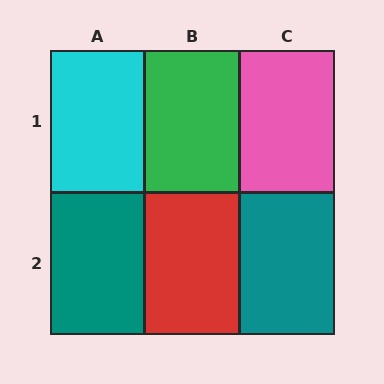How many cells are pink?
1 cell is pink.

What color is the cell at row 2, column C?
Teal.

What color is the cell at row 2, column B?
Red.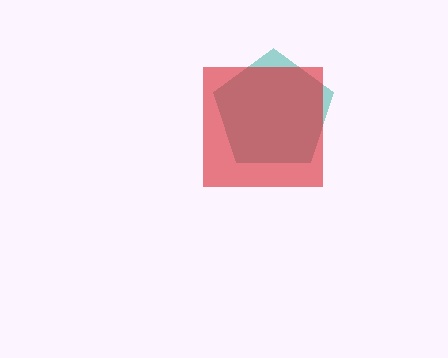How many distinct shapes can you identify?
There are 2 distinct shapes: a teal pentagon, a red square.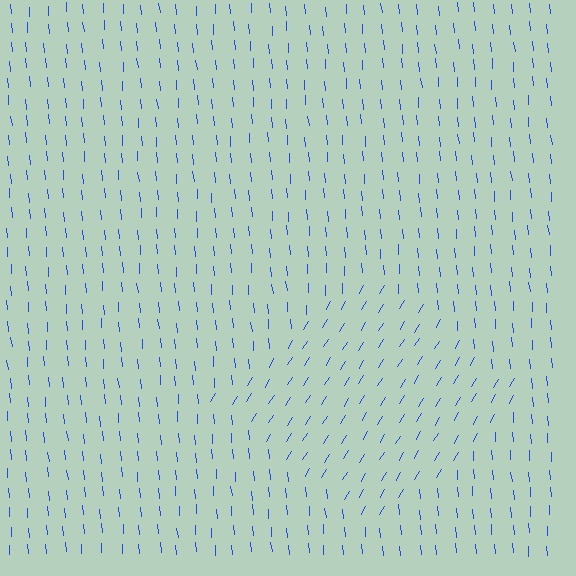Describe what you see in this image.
The image is filled with small blue line segments. A diamond region in the image has lines oriented differently from the surrounding lines, creating a visible texture boundary.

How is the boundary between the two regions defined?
The boundary is defined purely by a change in line orientation (approximately 36 degrees difference). All lines are the same color and thickness.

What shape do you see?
I see a diamond.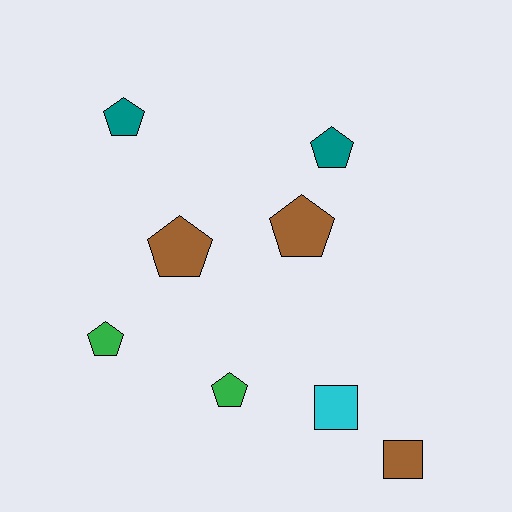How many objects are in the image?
There are 8 objects.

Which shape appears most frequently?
Pentagon, with 6 objects.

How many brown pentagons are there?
There are 2 brown pentagons.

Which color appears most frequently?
Brown, with 3 objects.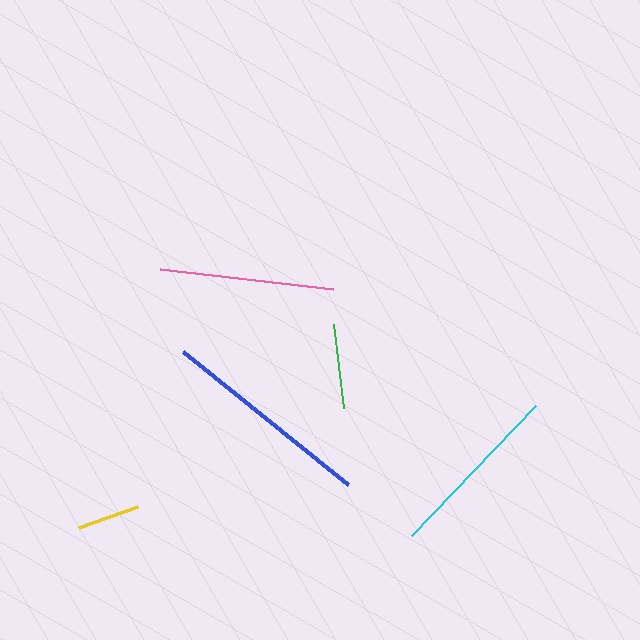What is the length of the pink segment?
The pink segment is approximately 175 pixels long.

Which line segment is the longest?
The blue line is the longest at approximately 212 pixels.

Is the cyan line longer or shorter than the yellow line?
The cyan line is longer than the yellow line.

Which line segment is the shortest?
The yellow line is the shortest at approximately 63 pixels.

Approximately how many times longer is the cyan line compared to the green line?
The cyan line is approximately 2.1 times the length of the green line.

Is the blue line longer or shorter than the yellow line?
The blue line is longer than the yellow line.